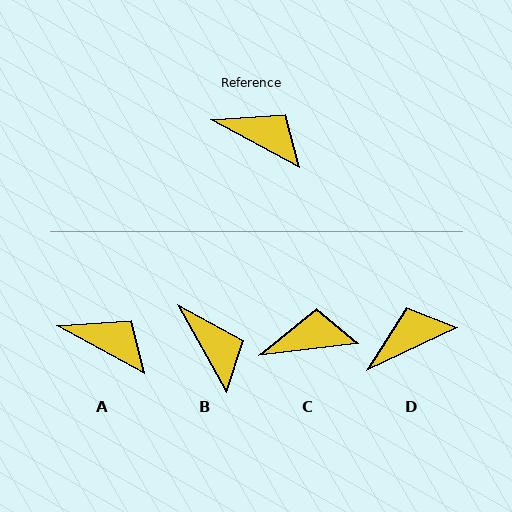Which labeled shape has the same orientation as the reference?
A.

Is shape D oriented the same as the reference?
No, it is off by about 54 degrees.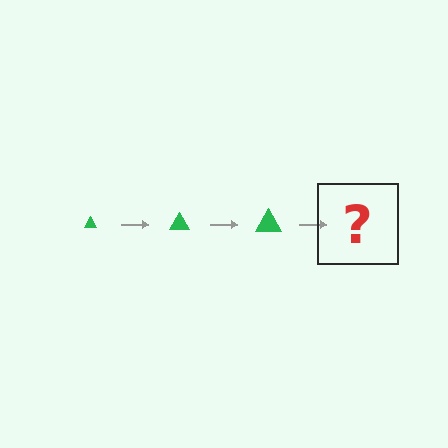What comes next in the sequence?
The next element should be a green triangle, larger than the previous one.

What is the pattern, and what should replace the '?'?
The pattern is that the triangle gets progressively larger each step. The '?' should be a green triangle, larger than the previous one.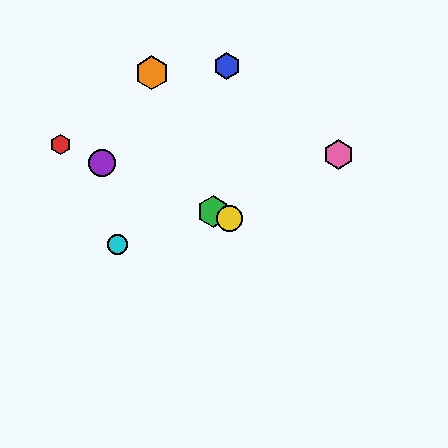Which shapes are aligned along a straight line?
The red hexagon, the green hexagon, the yellow circle, the purple circle are aligned along a straight line.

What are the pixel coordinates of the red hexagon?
The red hexagon is at (60, 145).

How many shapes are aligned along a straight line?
4 shapes (the red hexagon, the green hexagon, the yellow circle, the purple circle) are aligned along a straight line.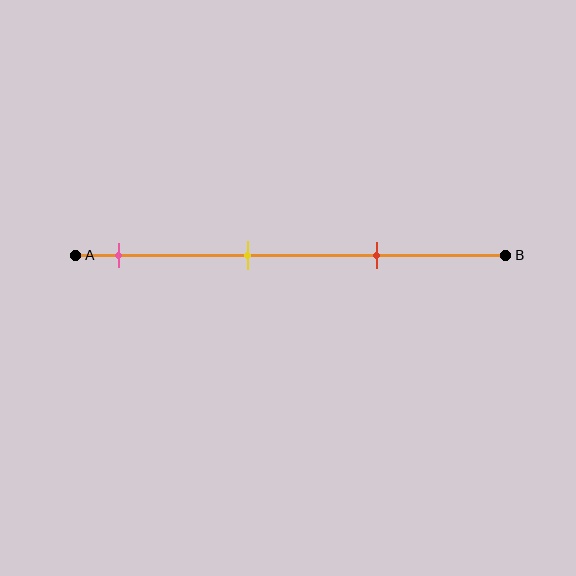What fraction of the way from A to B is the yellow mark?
The yellow mark is approximately 40% (0.4) of the way from A to B.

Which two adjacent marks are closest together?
The yellow and red marks are the closest adjacent pair.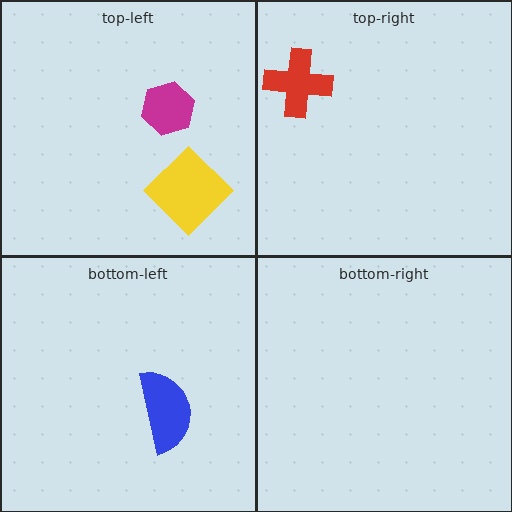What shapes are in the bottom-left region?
The blue semicircle.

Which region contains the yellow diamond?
The top-left region.